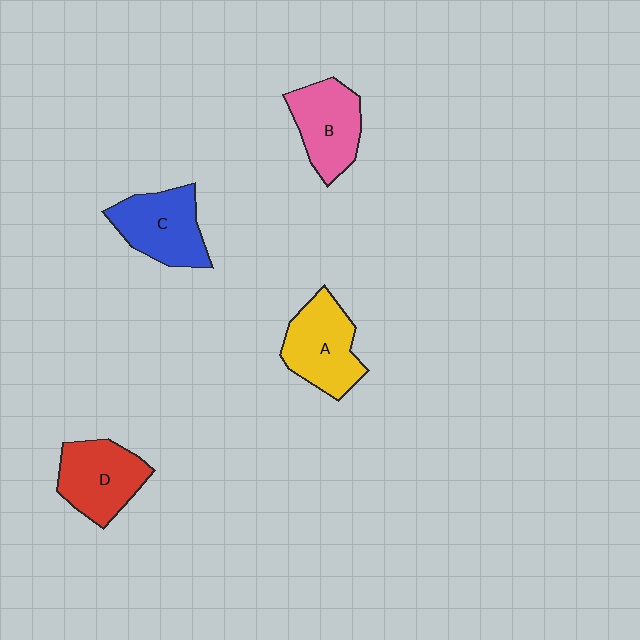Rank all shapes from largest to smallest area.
From largest to smallest: A (yellow), C (blue), D (red), B (pink).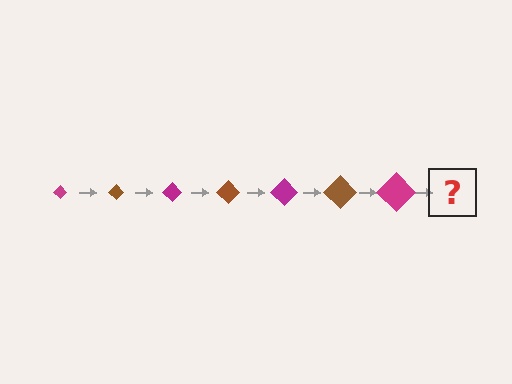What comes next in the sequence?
The next element should be a brown diamond, larger than the previous one.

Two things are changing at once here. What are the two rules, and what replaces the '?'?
The two rules are that the diamond grows larger each step and the color cycles through magenta and brown. The '?' should be a brown diamond, larger than the previous one.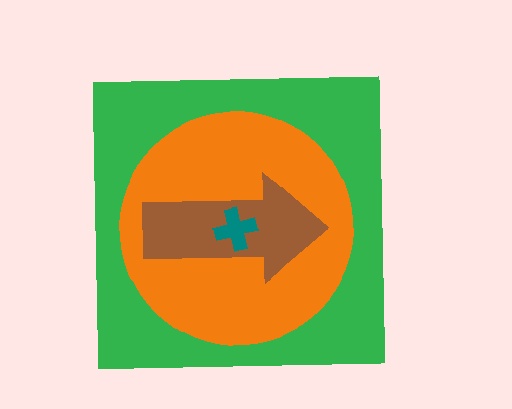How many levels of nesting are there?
4.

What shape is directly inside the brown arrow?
The teal cross.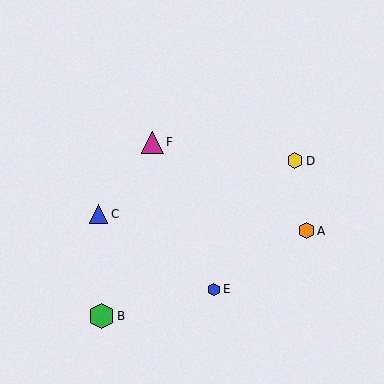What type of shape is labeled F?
Shape F is a magenta triangle.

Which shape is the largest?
The green hexagon (labeled B) is the largest.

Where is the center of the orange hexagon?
The center of the orange hexagon is at (307, 231).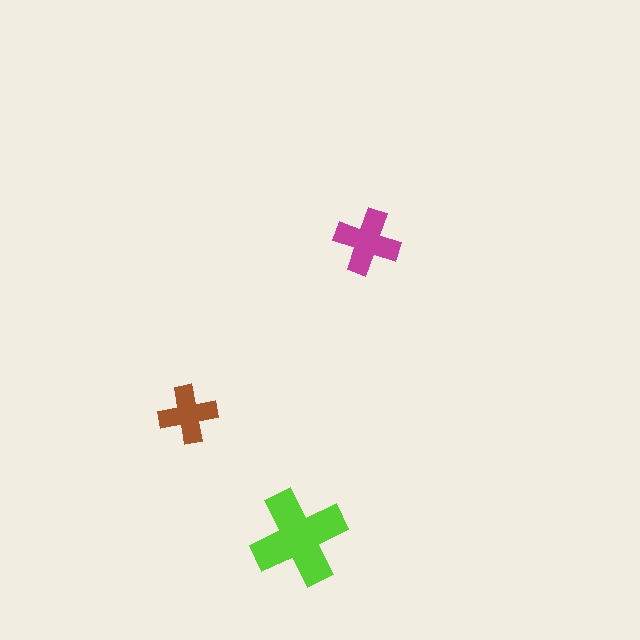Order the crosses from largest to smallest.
the lime one, the magenta one, the brown one.